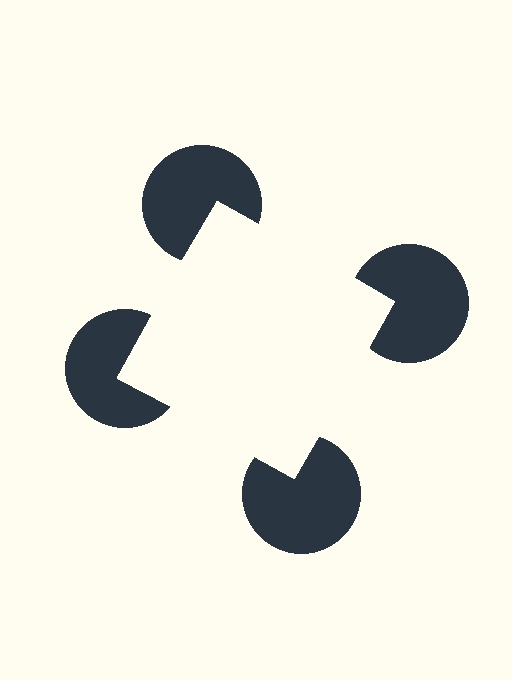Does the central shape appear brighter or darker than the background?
It typically appears slightly brighter than the background, even though no actual brightness change is drawn.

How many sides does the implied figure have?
4 sides.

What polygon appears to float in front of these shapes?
An illusory square — its edges are inferred from the aligned wedge cuts in the pac-man discs, not physically drawn.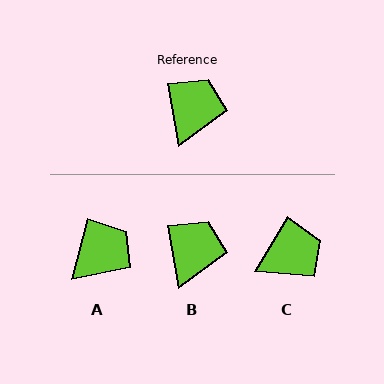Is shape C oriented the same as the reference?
No, it is off by about 41 degrees.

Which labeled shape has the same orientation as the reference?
B.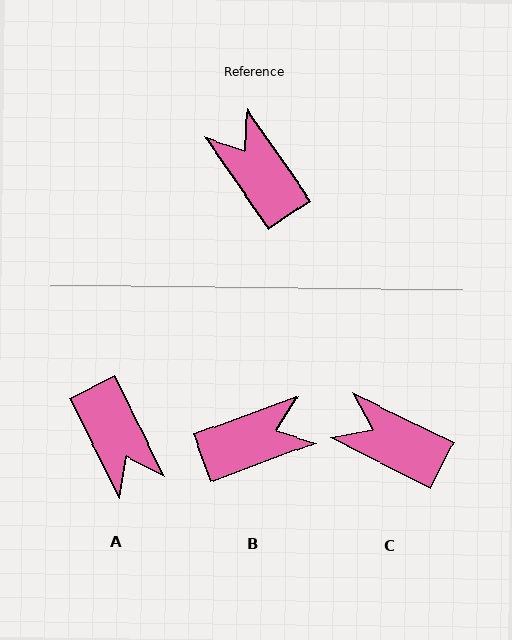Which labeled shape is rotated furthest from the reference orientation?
A, about 172 degrees away.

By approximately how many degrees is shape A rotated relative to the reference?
Approximately 172 degrees counter-clockwise.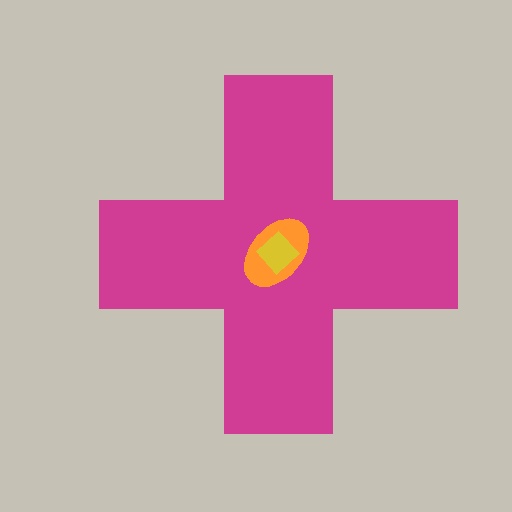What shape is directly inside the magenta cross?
The orange ellipse.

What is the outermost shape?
The magenta cross.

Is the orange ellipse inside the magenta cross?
Yes.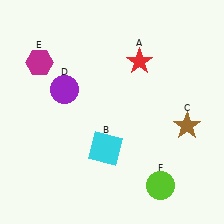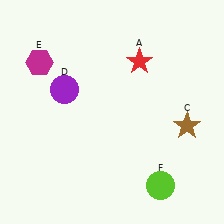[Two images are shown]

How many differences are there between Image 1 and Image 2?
There is 1 difference between the two images.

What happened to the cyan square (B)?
The cyan square (B) was removed in Image 2. It was in the bottom-left area of Image 1.